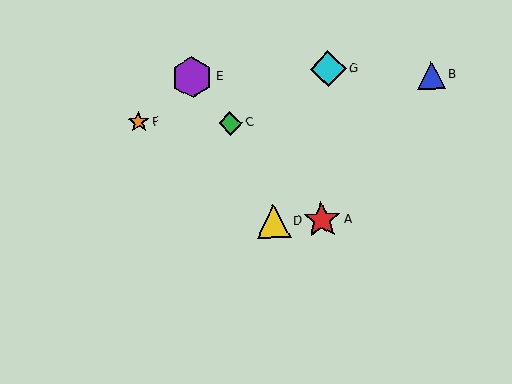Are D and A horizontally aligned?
Yes, both are at y≈221.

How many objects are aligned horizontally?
2 objects (A, D) are aligned horizontally.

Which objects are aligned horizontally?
Objects A, D are aligned horizontally.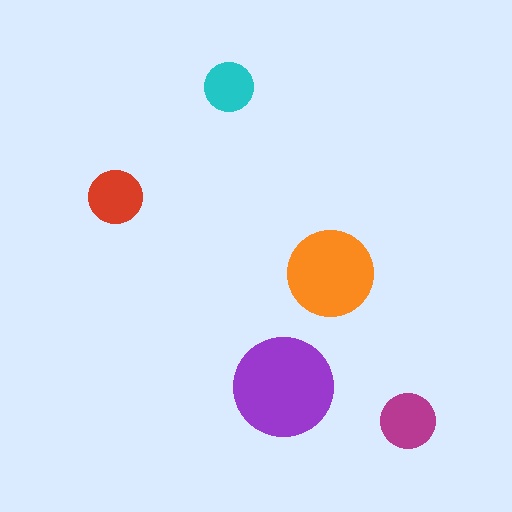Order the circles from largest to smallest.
the purple one, the orange one, the magenta one, the red one, the cyan one.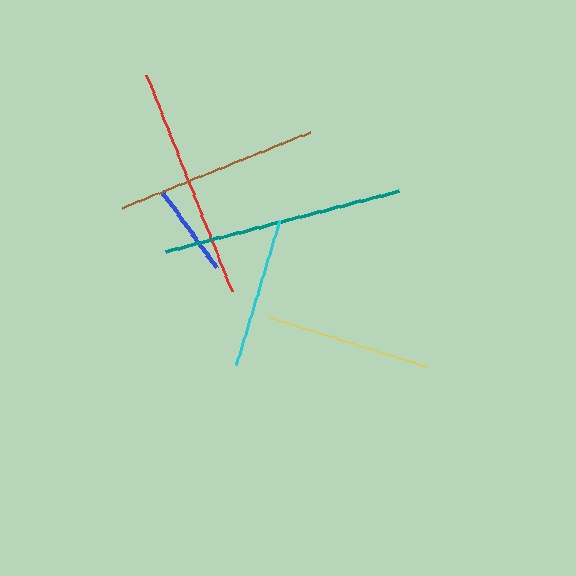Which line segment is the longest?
The teal line is the longest at approximately 241 pixels.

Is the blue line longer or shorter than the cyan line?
The cyan line is longer than the blue line.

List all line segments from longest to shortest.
From longest to shortest: teal, red, brown, yellow, cyan, blue.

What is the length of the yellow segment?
The yellow segment is approximately 164 pixels long.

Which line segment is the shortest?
The blue line is the shortest at approximately 94 pixels.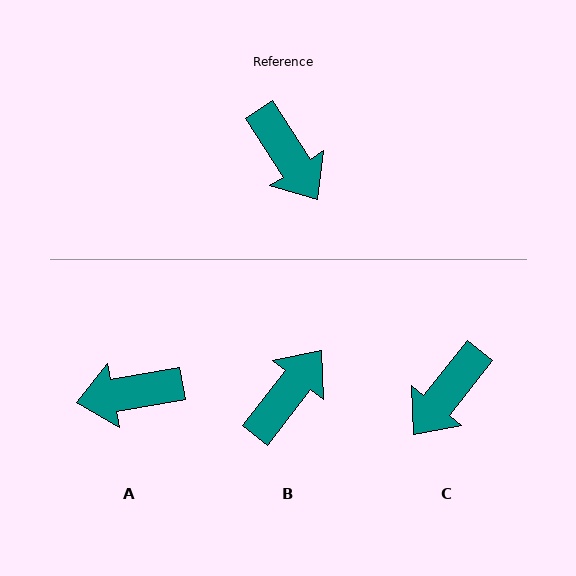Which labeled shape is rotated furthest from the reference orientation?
A, about 113 degrees away.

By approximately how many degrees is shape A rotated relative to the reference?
Approximately 113 degrees clockwise.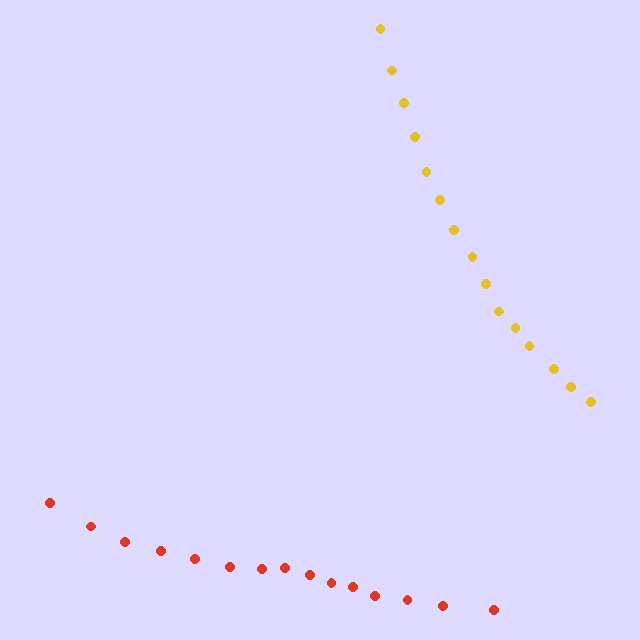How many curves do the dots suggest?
There are 2 distinct paths.